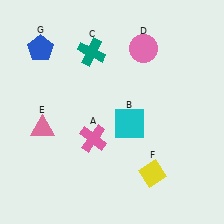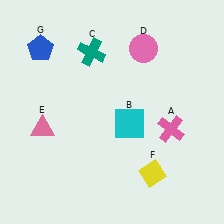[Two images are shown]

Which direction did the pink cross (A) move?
The pink cross (A) moved right.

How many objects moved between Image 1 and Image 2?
1 object moved between the two images.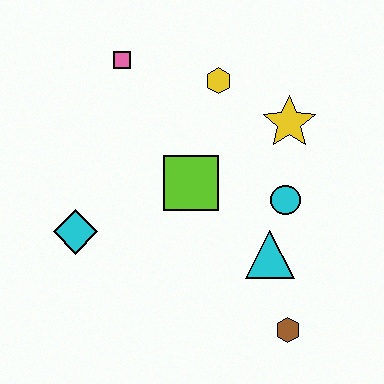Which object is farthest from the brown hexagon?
The pink square is farthest from the brown hexagon.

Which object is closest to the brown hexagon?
The cyan triangle is closest to the brown hexagon.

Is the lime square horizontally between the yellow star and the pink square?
Yes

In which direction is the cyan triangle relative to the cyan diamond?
The cyan triangle is to the right of the cyan diamond.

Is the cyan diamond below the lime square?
Yes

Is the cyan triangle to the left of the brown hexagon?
Yes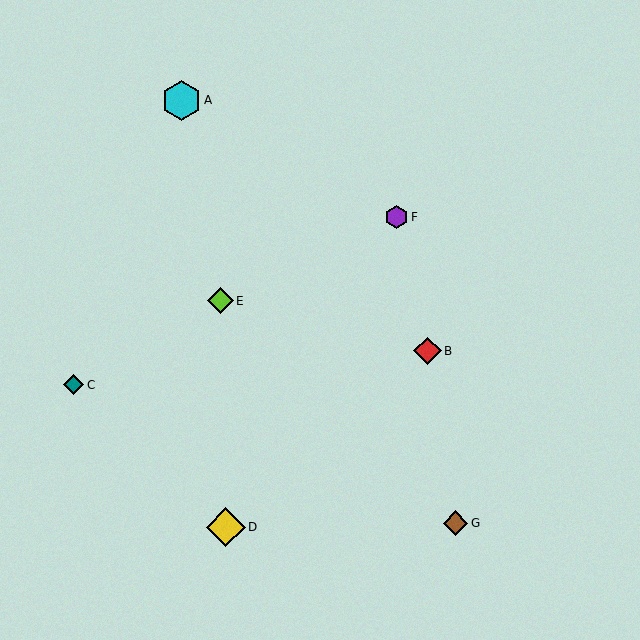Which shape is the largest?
The cyan hexagon (labeled A) is the largest.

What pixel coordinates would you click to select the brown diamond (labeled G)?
Click at (456, 523) to select the brown diamond G.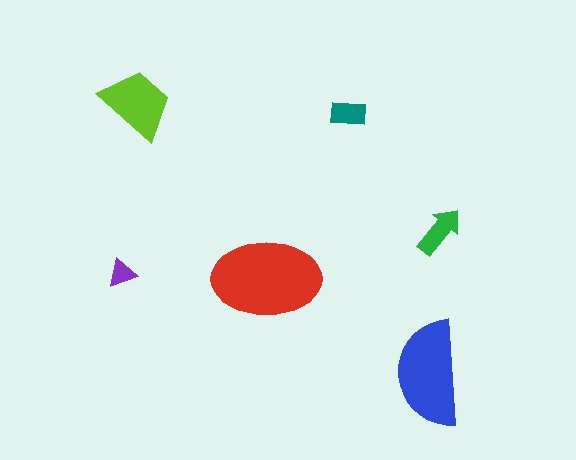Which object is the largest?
The red ellipse.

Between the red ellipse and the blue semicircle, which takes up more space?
The red ellipse.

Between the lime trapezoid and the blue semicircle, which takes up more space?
The blue semicircle.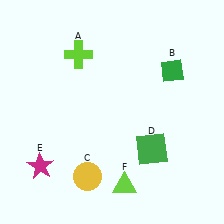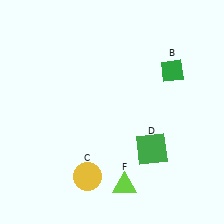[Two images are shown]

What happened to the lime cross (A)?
The lime cross (A) was removed in Image 2. It was in the top-left area of Image 1.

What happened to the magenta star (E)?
The magenta star (E) was removed in Image 2. It was in the bottom-left area of Image 1.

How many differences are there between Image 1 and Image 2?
There are 2 differences between the two images.